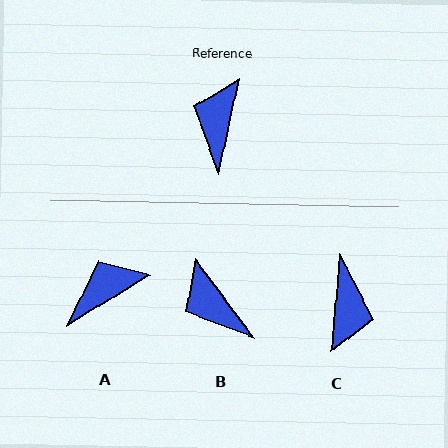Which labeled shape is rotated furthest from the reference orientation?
C, about 173 degrees away.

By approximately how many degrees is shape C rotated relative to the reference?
Approximately 173 degrees clockwise.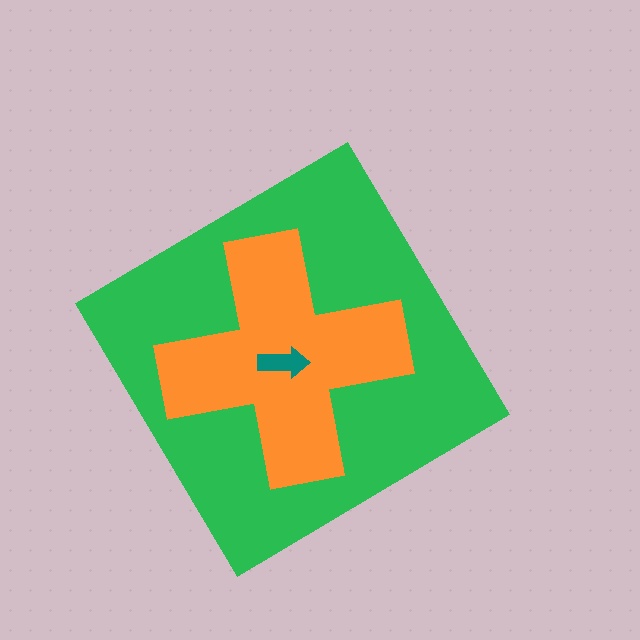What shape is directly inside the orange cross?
The teal arrow.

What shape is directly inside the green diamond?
The orange cross.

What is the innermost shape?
The teal arrow.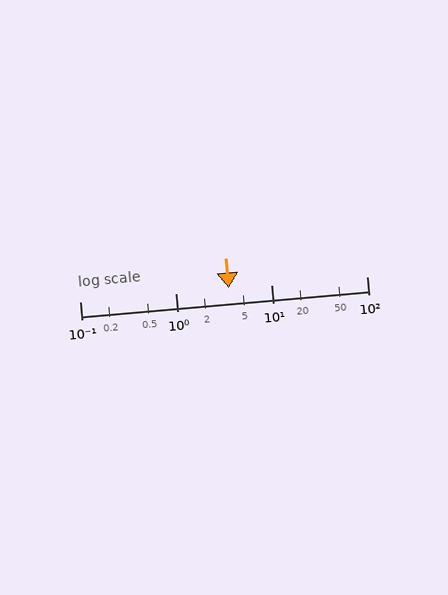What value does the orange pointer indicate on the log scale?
The pointer indicates approximately 3.6.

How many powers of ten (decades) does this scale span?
The scale spans 3 decades, from 0.1 to 100.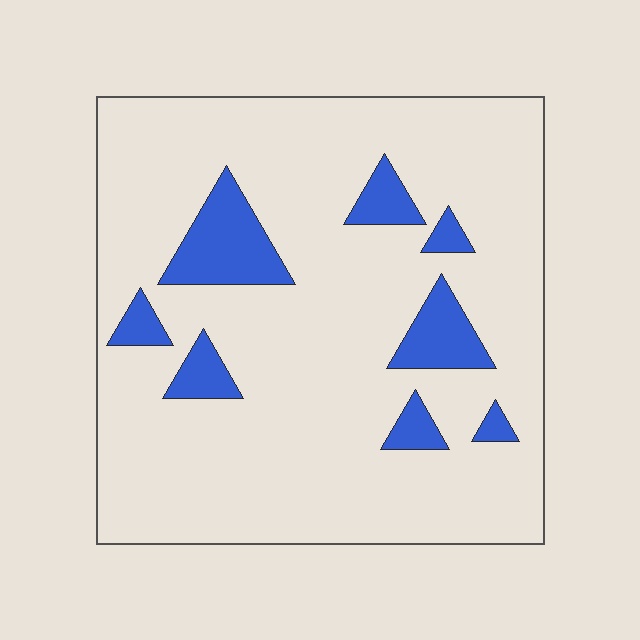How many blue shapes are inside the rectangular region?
8.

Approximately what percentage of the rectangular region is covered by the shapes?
Approximately 15%.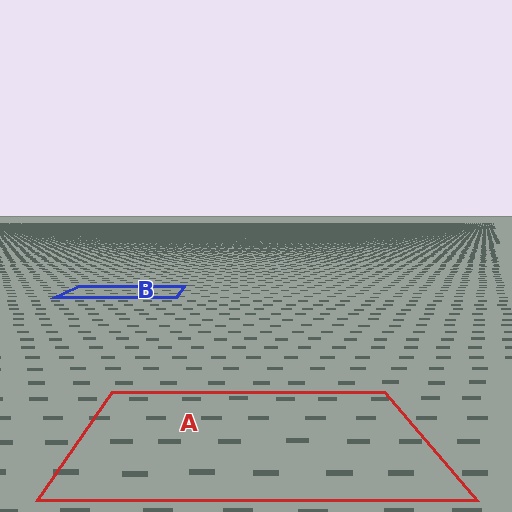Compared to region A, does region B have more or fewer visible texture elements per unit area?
Region B has more texture elements per unit area — they are packed more densely because it is farther away.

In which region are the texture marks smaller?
The texture marks are smaller in region B, because it is farther away.